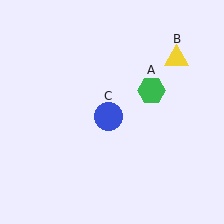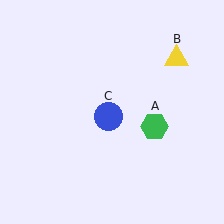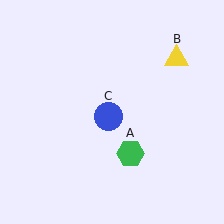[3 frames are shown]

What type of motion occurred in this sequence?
The green hexagon (object A) rotated clockwise around the center of the scene.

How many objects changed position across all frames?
1 object changed position: green hexagon (object A).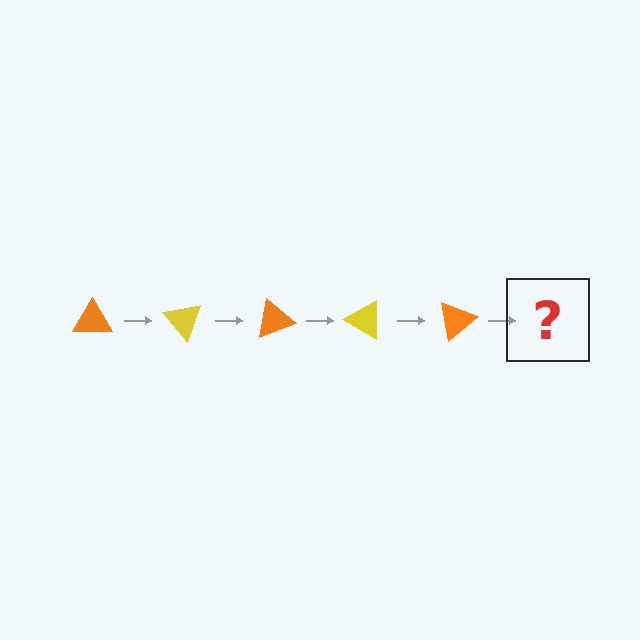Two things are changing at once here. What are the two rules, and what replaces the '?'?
The two rules are that it rotates 50 degrees each step and the color cycles through orange and yellow. The '?' should be a yellow triangle, rotated 250 degrees from the start.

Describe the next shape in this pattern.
It should be a yellow triangle, rotated 250 degrees from the start.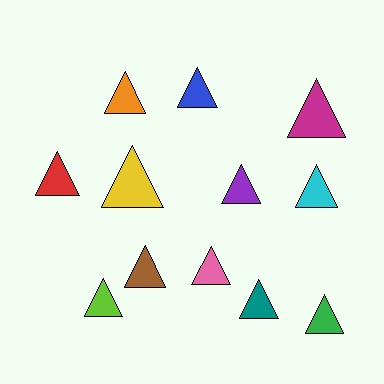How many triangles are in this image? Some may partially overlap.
There are 12 triangles.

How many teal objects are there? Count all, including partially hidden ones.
There is 1 teal object.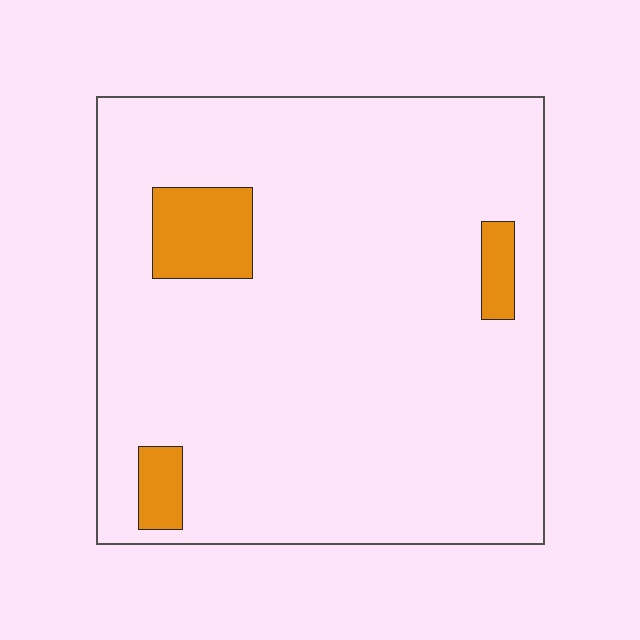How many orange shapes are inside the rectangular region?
3.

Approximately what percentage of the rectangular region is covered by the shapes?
Approximately 10%.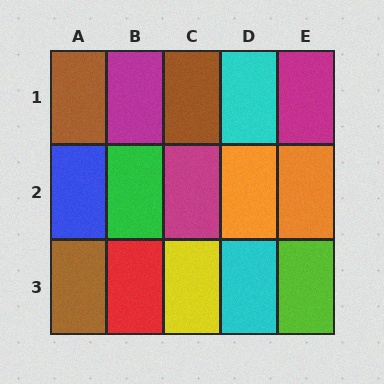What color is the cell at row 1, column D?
Cyan.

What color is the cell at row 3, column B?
Red.